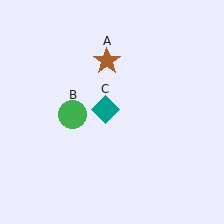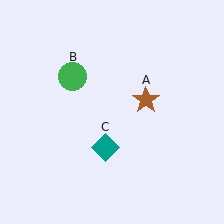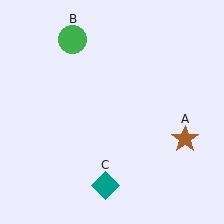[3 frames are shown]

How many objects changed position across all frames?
3 objects changed position: brown star (object A), green circle (object B), teal diamond (object C).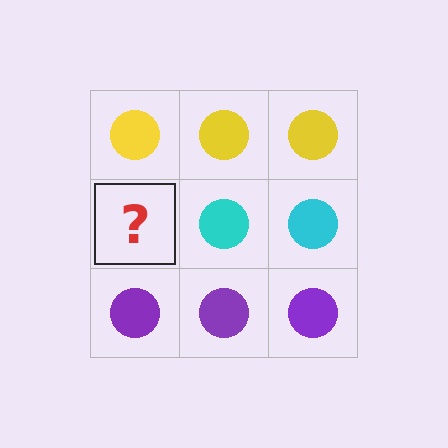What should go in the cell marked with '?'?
The missing cell should contain a cyan circle.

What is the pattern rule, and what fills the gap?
The rule is that each row has a consistent color. The gap should be filled with a cyan circle.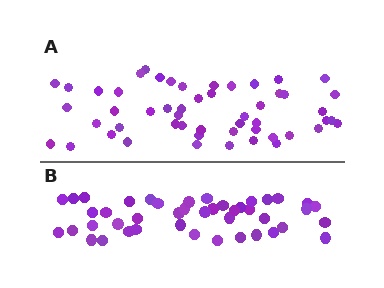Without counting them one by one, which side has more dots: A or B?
Region A (the top region) has more dots.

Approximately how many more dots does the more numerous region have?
Region A has roughly 8 or so more dots than region B.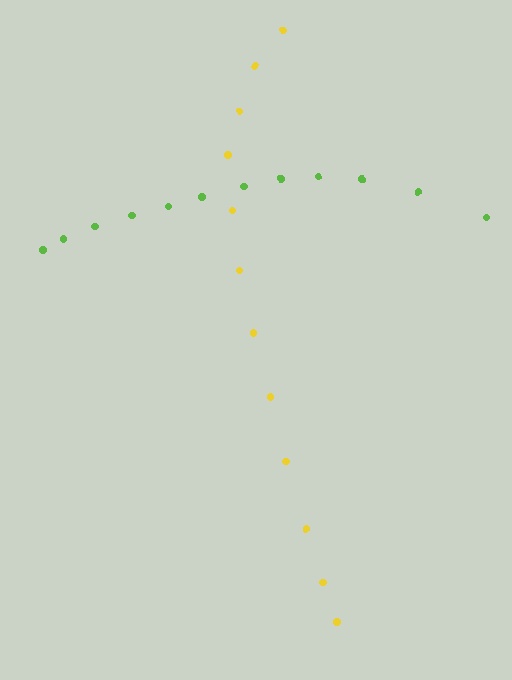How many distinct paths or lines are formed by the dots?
There are 2 distinct paths.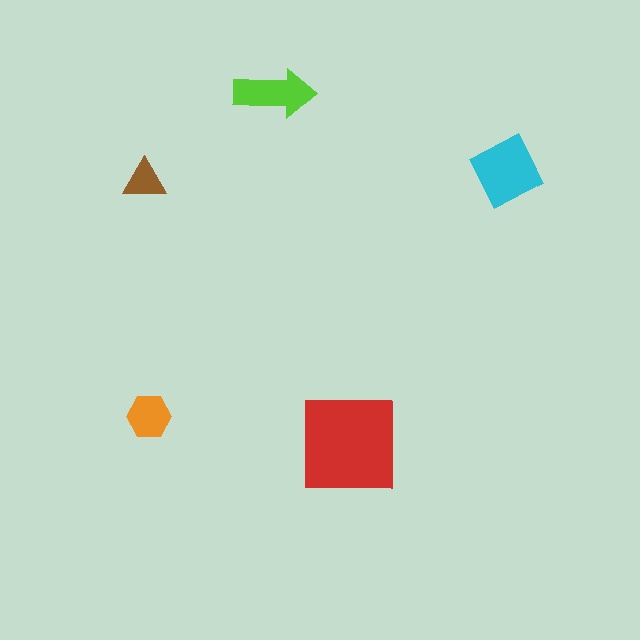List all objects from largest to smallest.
The red square, the cyan diamond, the lime arrow, the orange hexagon, the brown triangle.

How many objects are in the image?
There are 5 objects in the image.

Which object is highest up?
The lime arrow is topmost.